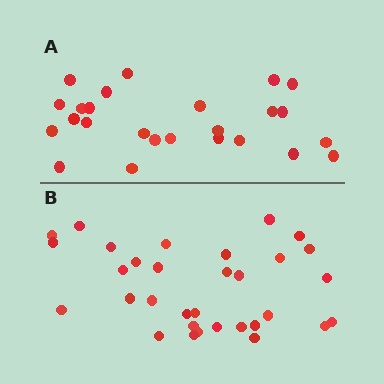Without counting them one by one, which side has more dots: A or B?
Region B (the bottom region) has more dots.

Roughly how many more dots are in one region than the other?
Region B has roughly 8 or so more dots than region A.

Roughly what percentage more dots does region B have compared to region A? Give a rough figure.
About 30% more.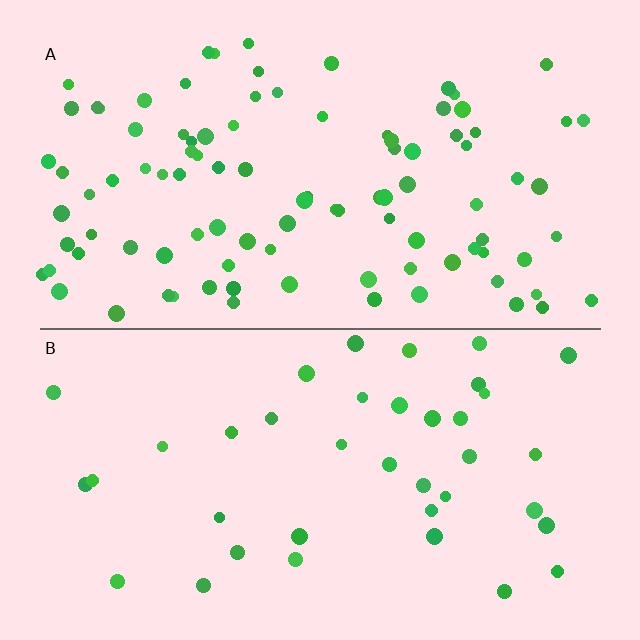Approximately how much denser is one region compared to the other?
Approximately 2.5× — region A over region B.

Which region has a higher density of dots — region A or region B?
A (the top).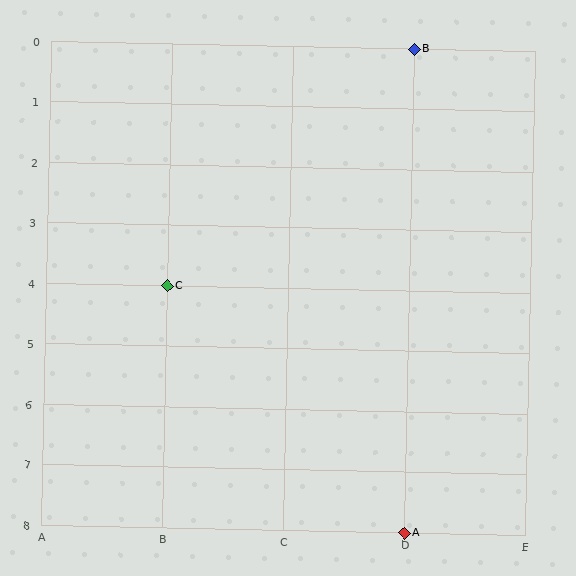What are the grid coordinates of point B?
Point B is at grid coordinates (D, 0).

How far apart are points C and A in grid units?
Points C and A are 2 columns and 4 rows apart (about 4.5 grid units diagonally).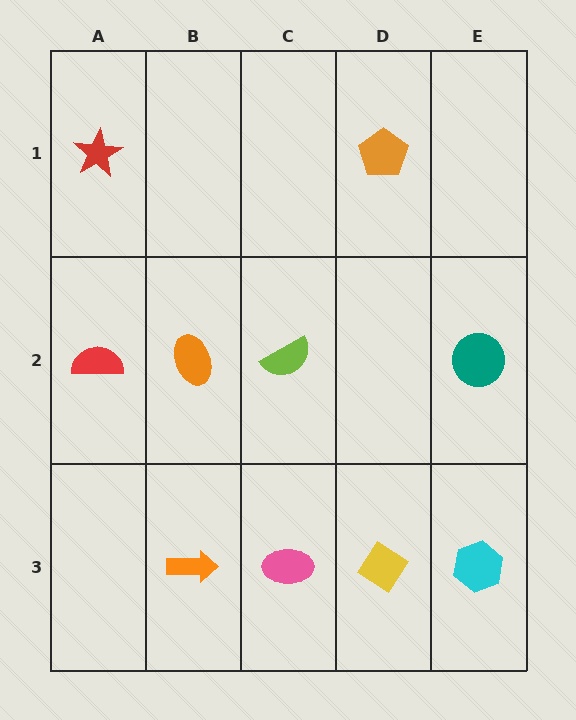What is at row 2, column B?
An orange ellipse.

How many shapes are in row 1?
2 shapes.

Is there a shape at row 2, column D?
No, that cell is empty.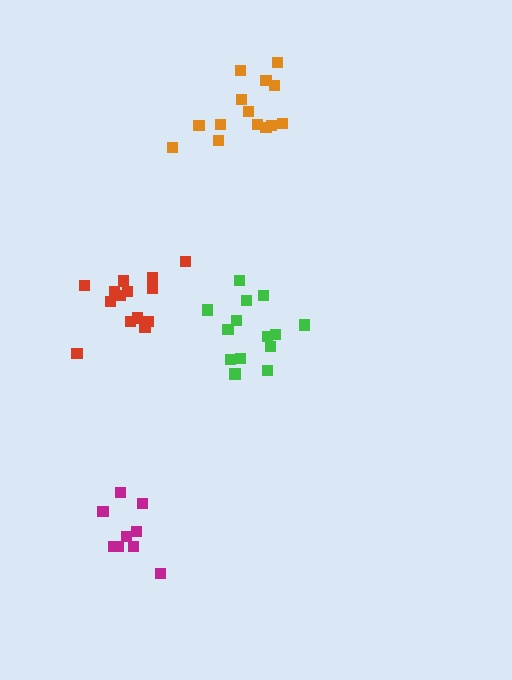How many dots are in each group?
Group 1: 14 dots, Group 2: 14 dots, Group 3: 9 dots, Group 4: 14 dots (51 total).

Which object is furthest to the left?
The red cluster is leftmost.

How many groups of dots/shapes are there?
There are 4 groups.